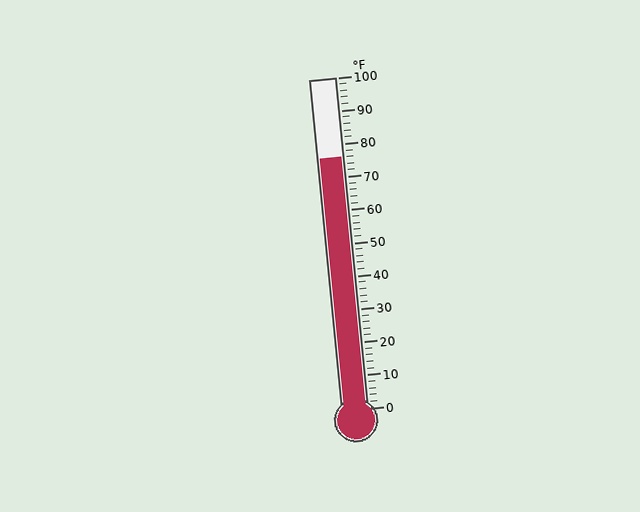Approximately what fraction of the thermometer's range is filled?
The thermometer is filled to approximately 75% of its range.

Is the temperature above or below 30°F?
The temperature is above 30°F.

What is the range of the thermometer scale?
The thermometer scale ranges from 0°F to 100°F.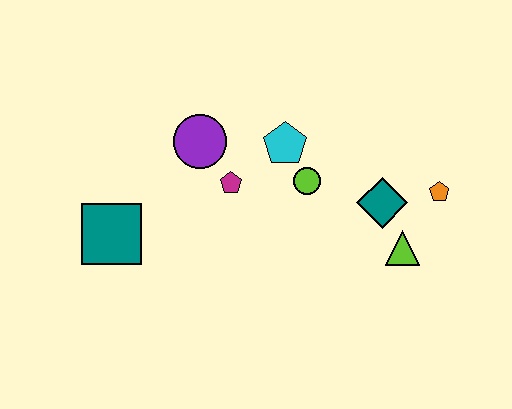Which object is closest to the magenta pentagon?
The purple circle is closest to the magenta pentagon.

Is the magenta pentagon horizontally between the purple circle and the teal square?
No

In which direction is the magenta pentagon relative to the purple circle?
The magenta pentagon is below the purple circle.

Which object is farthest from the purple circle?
The orange pentagon is farthest from the purple circle.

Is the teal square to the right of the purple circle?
No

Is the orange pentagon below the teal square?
No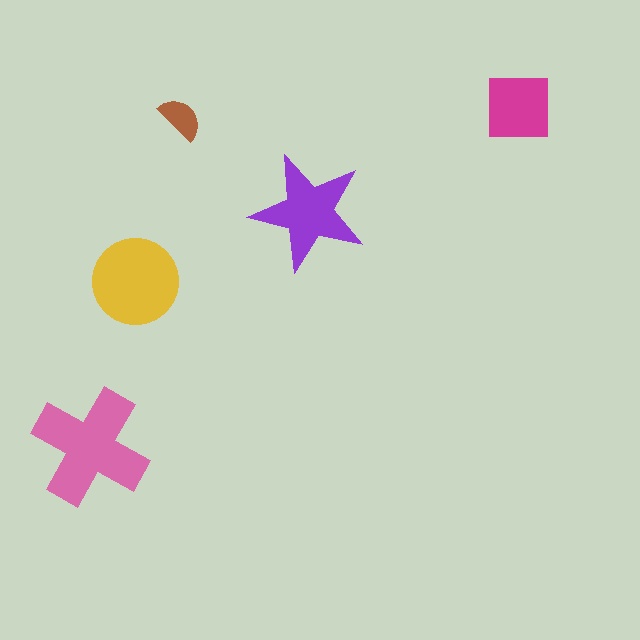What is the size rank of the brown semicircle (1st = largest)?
5th.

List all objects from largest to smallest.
The pink cross, the yellow circle, the purple star, the magenta square, the brown semicircle.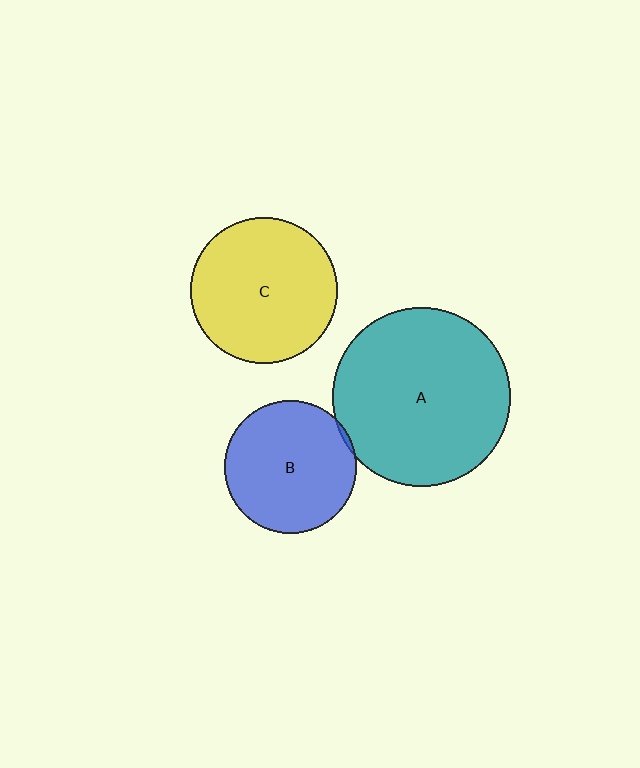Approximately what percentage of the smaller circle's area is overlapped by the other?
Approximately 5%.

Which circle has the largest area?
Circle A (teal).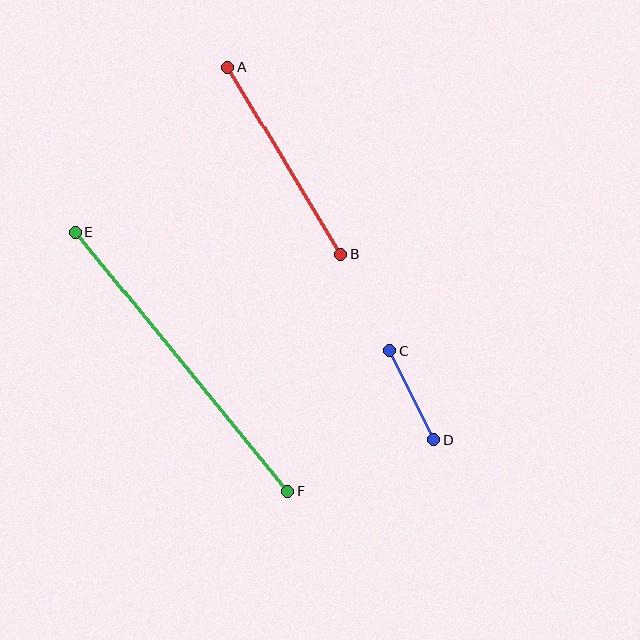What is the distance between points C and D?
The distance is approximately 99 pixels.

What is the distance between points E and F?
The distance is approximately 336 pixels.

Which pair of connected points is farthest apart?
Points E and F are farthest apart.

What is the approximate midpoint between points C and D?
The midpoint is at approximately (412, 395) pixels.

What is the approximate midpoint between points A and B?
The midpoint is at approximately (284, 161) pixels.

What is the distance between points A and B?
The distance is approximately 218 pixels.